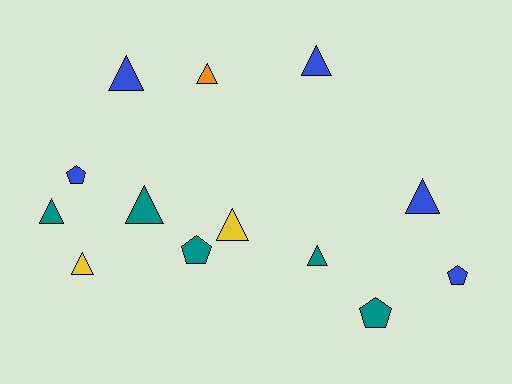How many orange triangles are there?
There is 1 orange triangle.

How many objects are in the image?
There are 13 objects.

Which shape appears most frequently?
Triangle, with 9 objects.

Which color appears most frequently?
Blue, with 5 objects.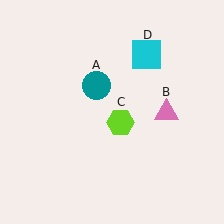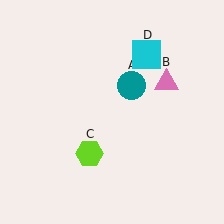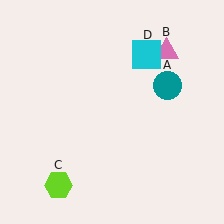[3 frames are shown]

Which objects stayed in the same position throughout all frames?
Cyan square (object D) remained stationary.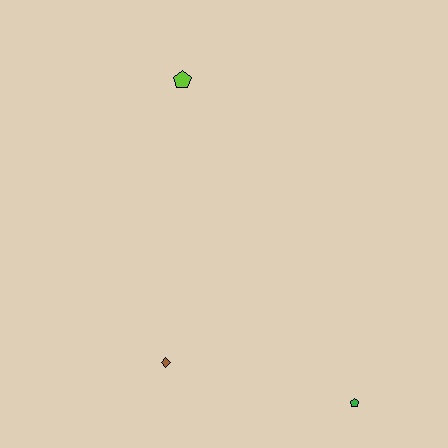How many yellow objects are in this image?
There are no yellow objects.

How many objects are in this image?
There are 3 objects.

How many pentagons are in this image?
There are 2 pentagons.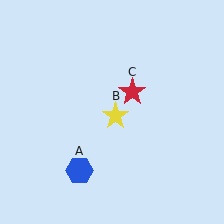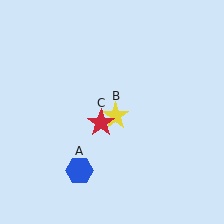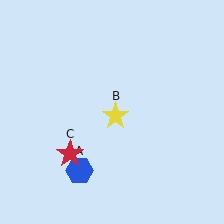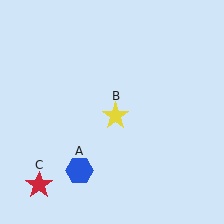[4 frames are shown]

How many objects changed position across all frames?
1 object changed position: red star (object C).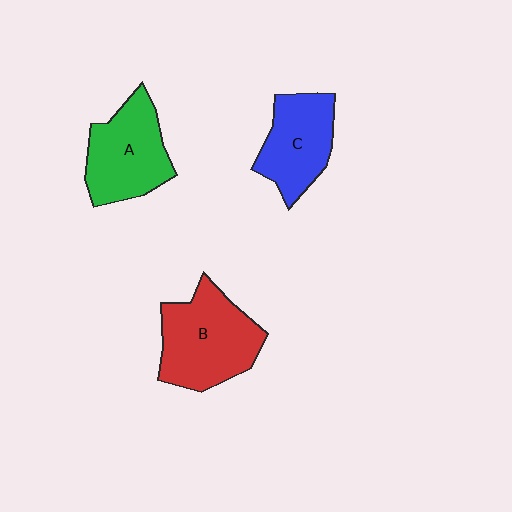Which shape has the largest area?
Shape B (red).